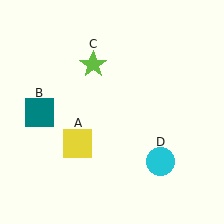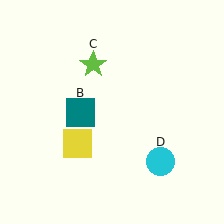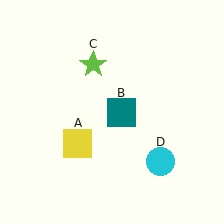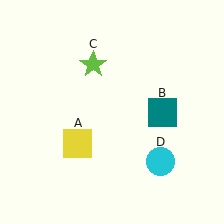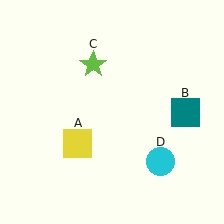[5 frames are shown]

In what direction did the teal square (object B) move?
The teal square (object B) moved right.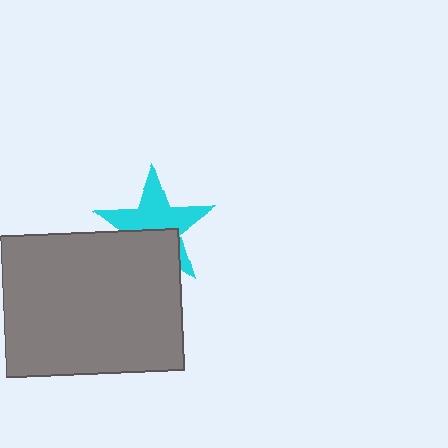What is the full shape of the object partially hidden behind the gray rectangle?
The partially hidden object is a cyan star.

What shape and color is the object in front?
The object in front is a gray rectangle.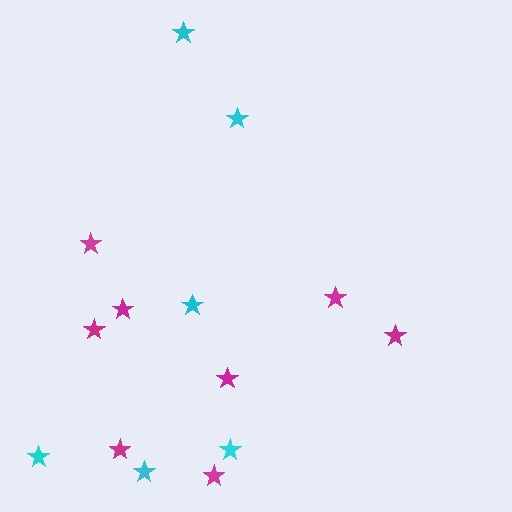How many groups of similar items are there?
There are 2 groups: one group of magenta stars (8) and one group of cyan stars (6).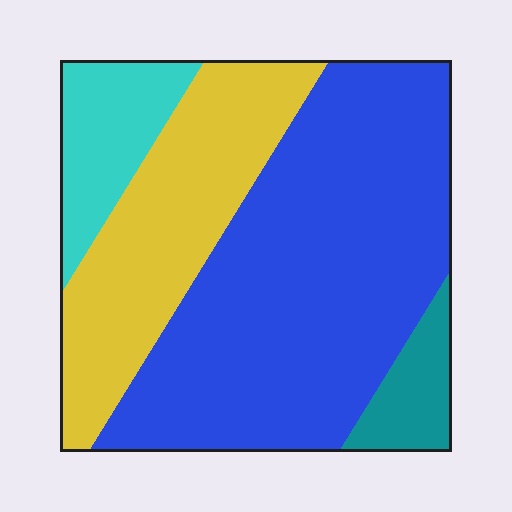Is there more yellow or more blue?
Blue.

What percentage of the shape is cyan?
Cyan covers 11% of the shape.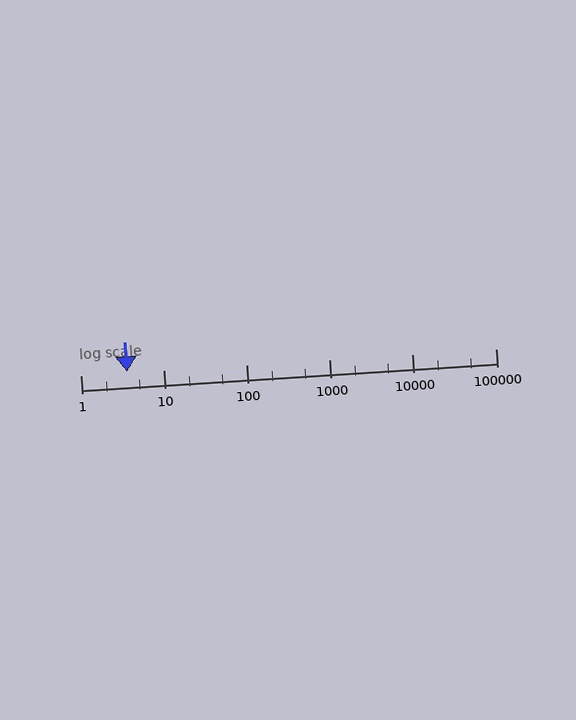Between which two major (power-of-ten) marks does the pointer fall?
The pointer is between 1 and 10.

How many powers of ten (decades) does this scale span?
The scale spans 5 decades, from 1 to 100000.